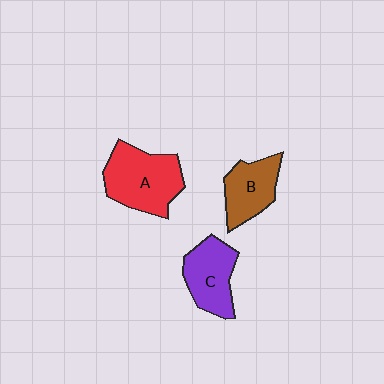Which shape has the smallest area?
Shape B (brown).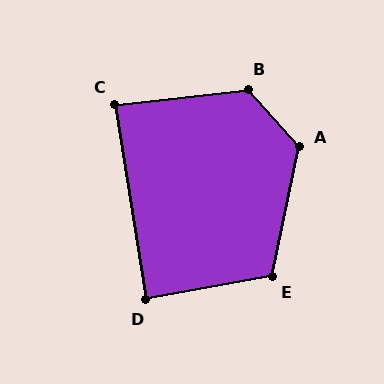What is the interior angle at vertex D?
Approximately 89 degrees (approximately right).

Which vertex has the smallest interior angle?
C, at approximately 87 degrees.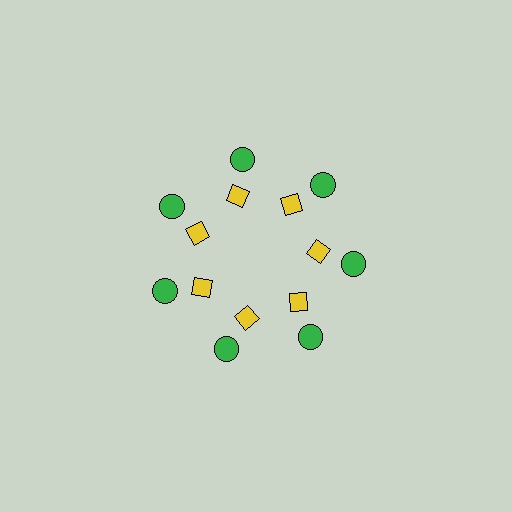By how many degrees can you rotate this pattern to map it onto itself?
The pattern maps onto itself every 51 degrees of rotation.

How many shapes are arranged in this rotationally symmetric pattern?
There are 14 shapes, arranged in 7 groups of 2.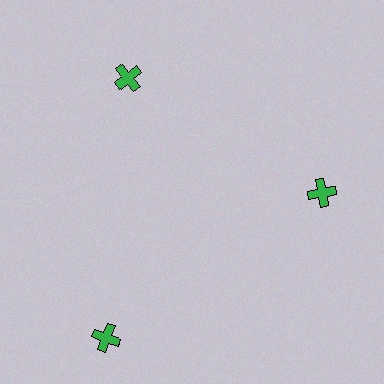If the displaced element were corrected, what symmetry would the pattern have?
It would have 3-fold rotational symmetry — the pattern would map onto itself every 120 degrees.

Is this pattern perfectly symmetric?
No. The 3 green crosses are arranged in a ring, but one element near the 7 o'clock position is pushed outward from the center, breaking the 3-fold rotational symmetry.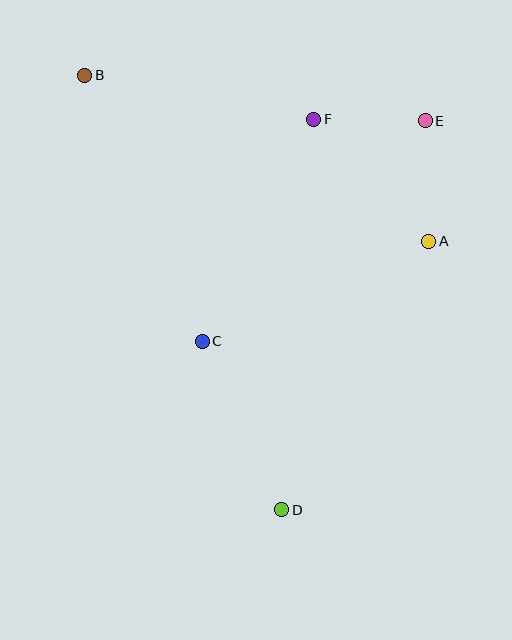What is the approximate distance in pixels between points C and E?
The distance between C and E is approximately 314 pixels.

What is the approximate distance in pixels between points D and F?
The distance between D and F is approximately 392 pixels.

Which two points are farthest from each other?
Points B and D are farthest from each other.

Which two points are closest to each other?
Points E and F are closest to each other.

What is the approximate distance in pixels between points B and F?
The distance between B and F is approximately 234 pixels.